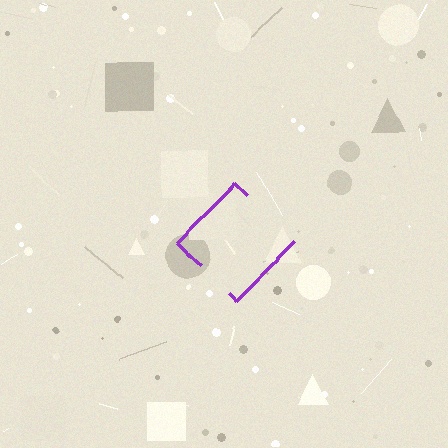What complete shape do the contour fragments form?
The contour fragments form a diamond.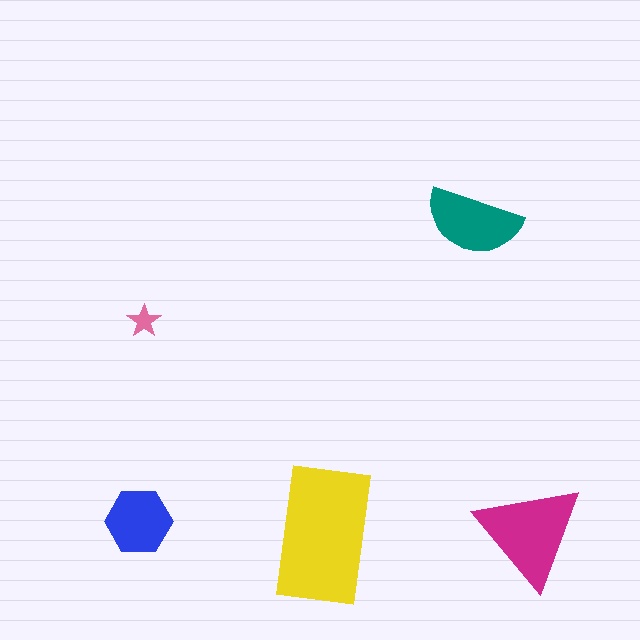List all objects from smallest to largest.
The pink star, the blue hexagon, the teal semicircle, the magenta triangle, the yellow rectangle.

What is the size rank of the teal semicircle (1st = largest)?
3rd.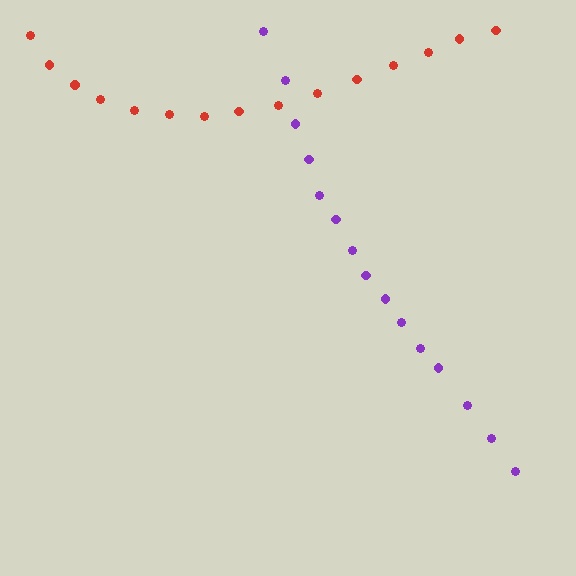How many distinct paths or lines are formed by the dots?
There are 2 distinct paths.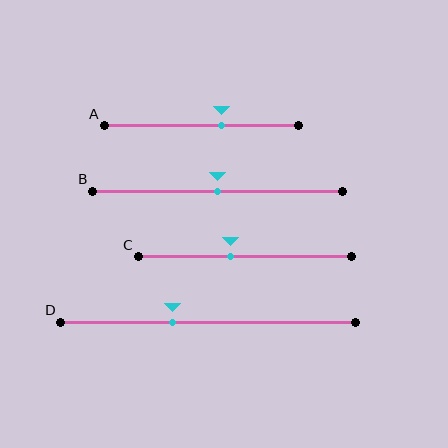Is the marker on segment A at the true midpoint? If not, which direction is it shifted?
No, the marker on segment A is shifted to the right by about 10% of the segment length.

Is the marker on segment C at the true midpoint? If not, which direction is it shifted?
No, the marker on segment C is shifted to the left by about 7% of the segment length.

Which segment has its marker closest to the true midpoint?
Segment B has its marker closest to the true midpoint.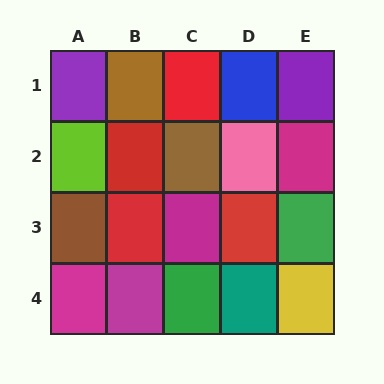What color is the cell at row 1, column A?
Purple.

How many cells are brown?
3 cells are brown.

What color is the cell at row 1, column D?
Blue.